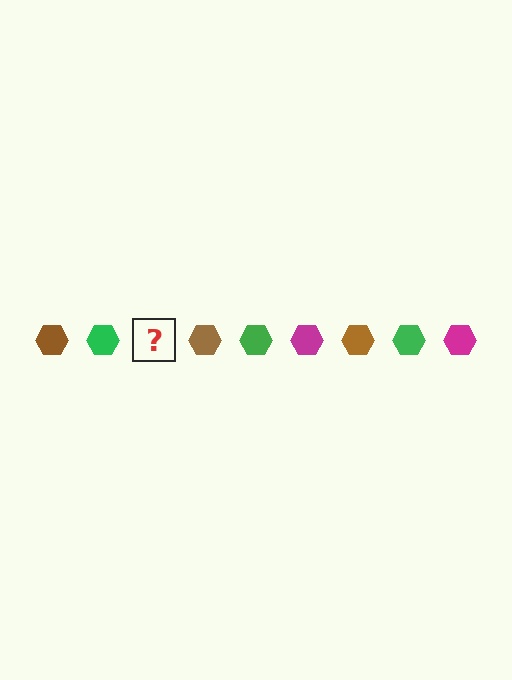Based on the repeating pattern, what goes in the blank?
The blank should be a magenta hexagon.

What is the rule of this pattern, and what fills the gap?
The rule is that the pattern cycles through brown, green, magenta hexagons. The gap should be filled with a magenta hexagon.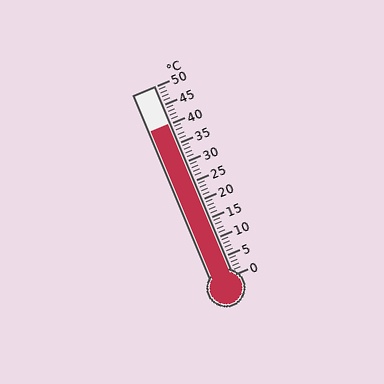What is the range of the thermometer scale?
The thermometer scale ranges from 0°C to 50°C.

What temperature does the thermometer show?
The thermometer shows approximately 40°C.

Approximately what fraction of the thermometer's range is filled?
The thermometer is filled to approximately 80% of its range.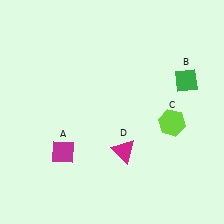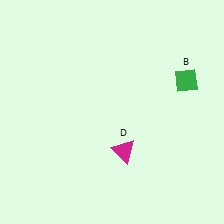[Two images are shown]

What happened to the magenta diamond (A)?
The magenta diamond (A) was removed in Image 2. It was in the bottom-left area of Image 1.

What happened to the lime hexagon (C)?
The lime hexagon (C) was removed in Image 2. It was in the bottom-right area of Image 1.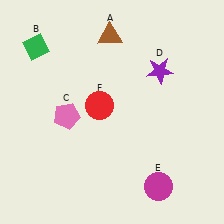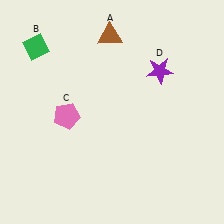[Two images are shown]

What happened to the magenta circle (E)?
The magenta circle (E) was removed in Image 2. It was in the bottom-right area of Image 1.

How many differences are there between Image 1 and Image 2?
There are 2 differences between the two images.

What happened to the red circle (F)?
The red circle (F) was removed in Image 2. It was in the top-left area of Image 1.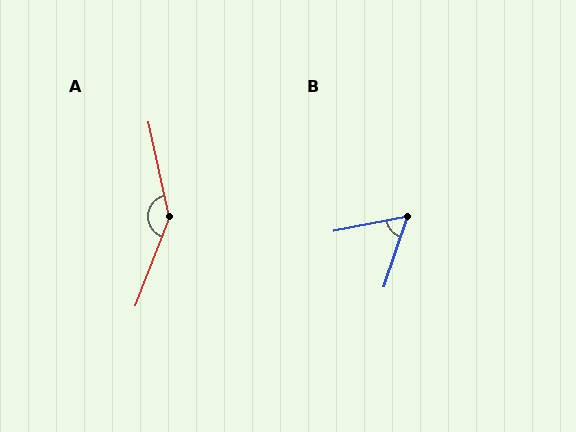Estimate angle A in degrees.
Approximately 147 degrees.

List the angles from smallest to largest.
B (60°), A (147°).